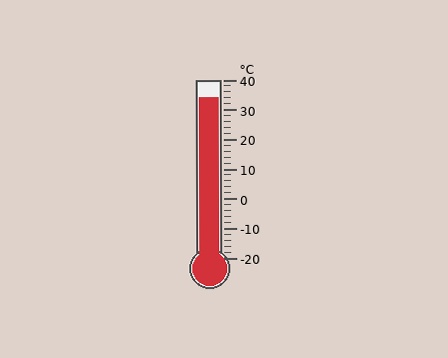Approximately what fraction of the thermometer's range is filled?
The thermometer is filled to approximately 90% of its range.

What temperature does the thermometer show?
The thermometer shows approximately 34°C.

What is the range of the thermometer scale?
The thermometer scale ranges from -20°C to 40°C.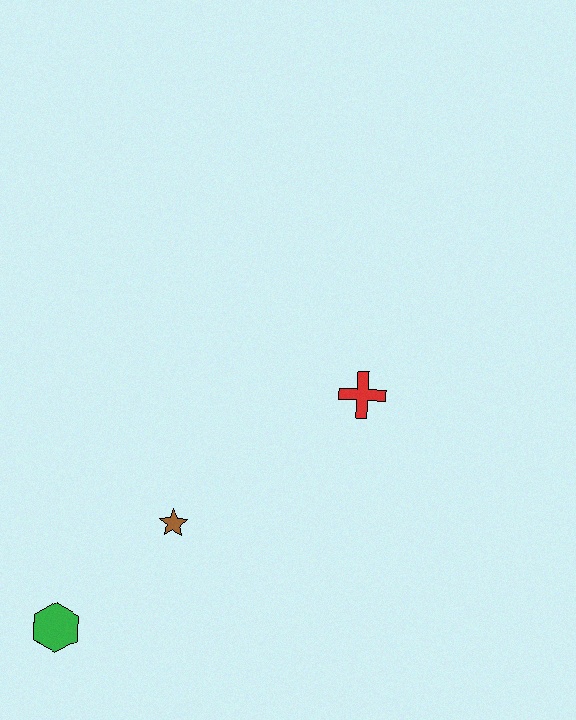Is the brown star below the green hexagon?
No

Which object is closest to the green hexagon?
The brown star is closest to the green hexagon.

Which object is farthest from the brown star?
The red cross is farthest from the brown star.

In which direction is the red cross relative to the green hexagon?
The red cross is to the right of the green hexagon.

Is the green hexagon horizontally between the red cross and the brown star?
No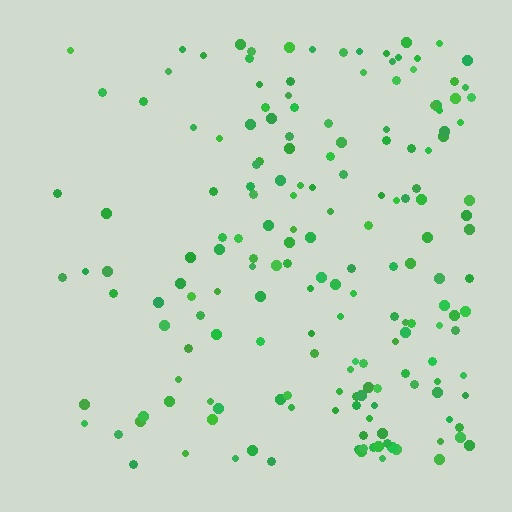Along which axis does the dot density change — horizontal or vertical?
Horizontal.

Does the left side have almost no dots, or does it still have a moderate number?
Still a moderate number, just noticeably fewer than the right.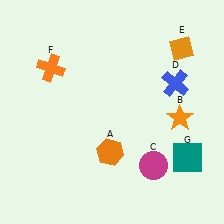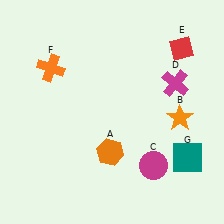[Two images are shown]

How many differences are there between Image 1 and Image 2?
There are 2 differences between the two images.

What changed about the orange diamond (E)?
In Image 1, E is orange. In Image 2, it changed to red.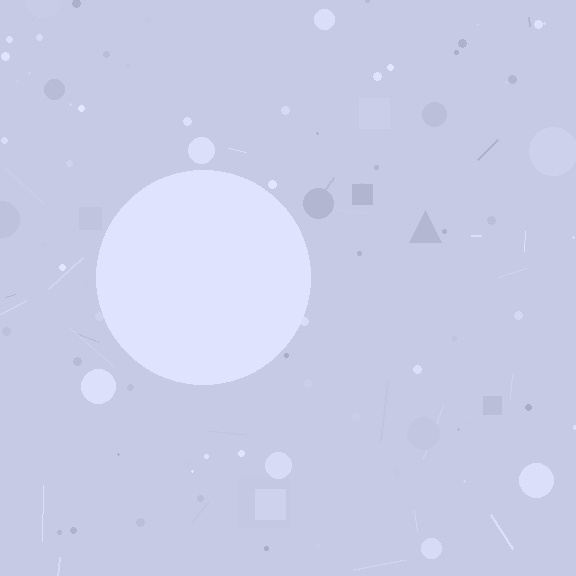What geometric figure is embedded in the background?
A circle is embedded in the background.